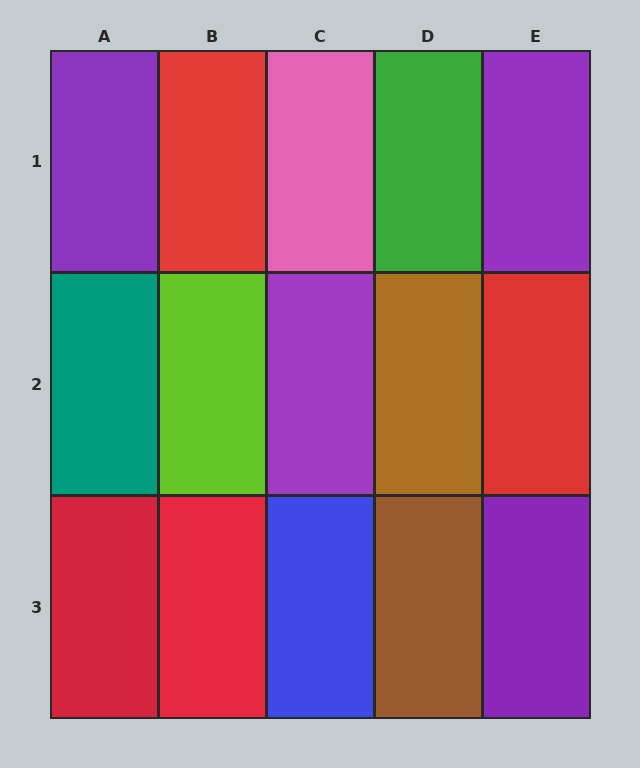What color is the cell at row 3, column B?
Red.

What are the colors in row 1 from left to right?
Purple, red, pink, green, purple.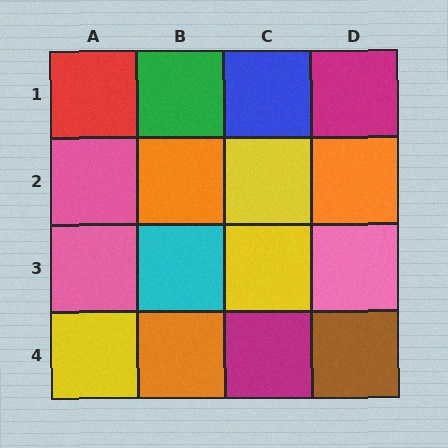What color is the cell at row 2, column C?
Yellow.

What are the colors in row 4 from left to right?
Yellow, orange, magenta, brown.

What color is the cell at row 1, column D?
Magenta.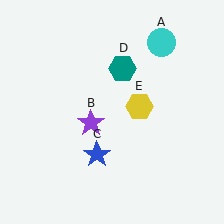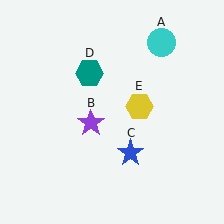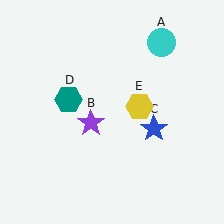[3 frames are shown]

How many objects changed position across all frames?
2 objects changed position: blue star (object C), teal hexagon (object D).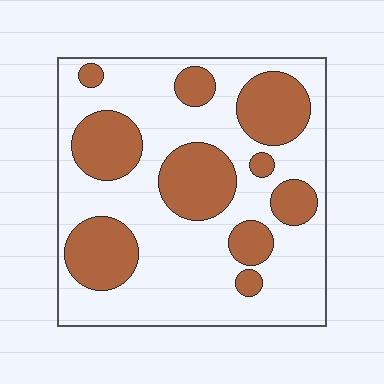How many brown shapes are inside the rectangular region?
10.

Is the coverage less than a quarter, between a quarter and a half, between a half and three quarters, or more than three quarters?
Between a quarter and a half.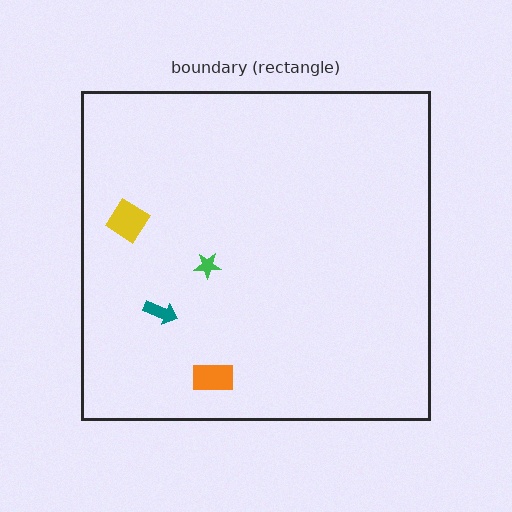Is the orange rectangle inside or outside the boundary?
Inside.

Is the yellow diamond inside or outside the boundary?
Inside.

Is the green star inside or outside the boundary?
Inside.